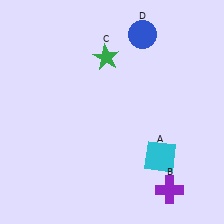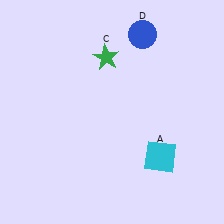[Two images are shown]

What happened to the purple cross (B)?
The purple cross (B) was removed in Image 2. It was in the bottom-right area of Image 1.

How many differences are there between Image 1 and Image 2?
There is 1 difference between the two images.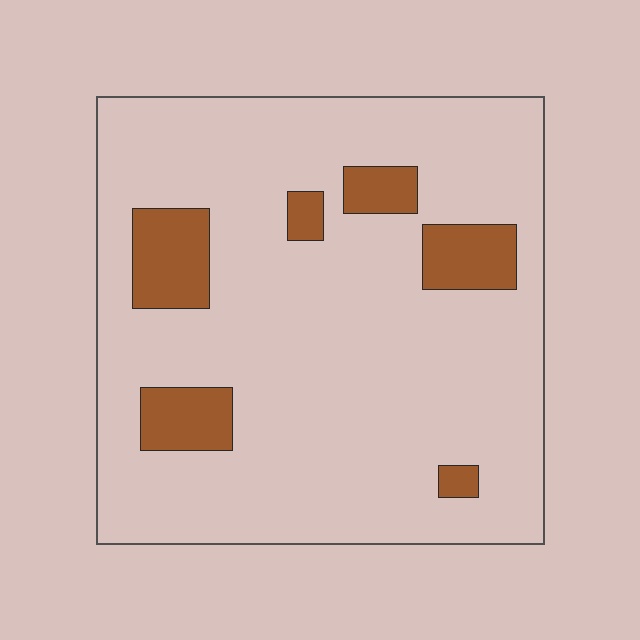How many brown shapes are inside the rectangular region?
6.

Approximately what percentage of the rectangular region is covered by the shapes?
Approximately 15%.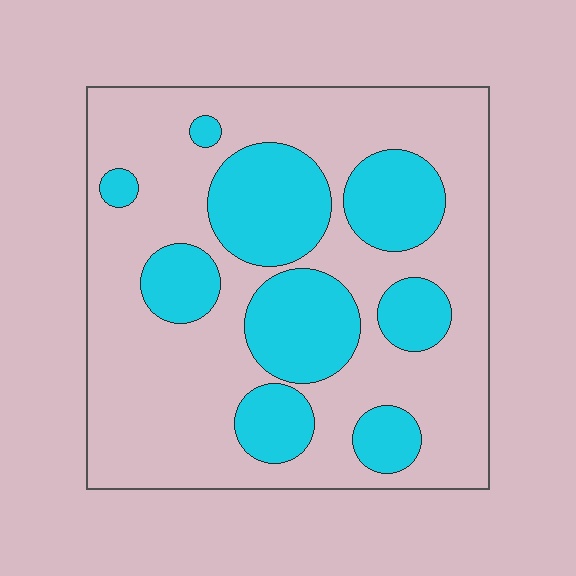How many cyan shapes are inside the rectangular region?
9.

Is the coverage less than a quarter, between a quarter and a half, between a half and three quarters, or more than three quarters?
Between a quarter and a half.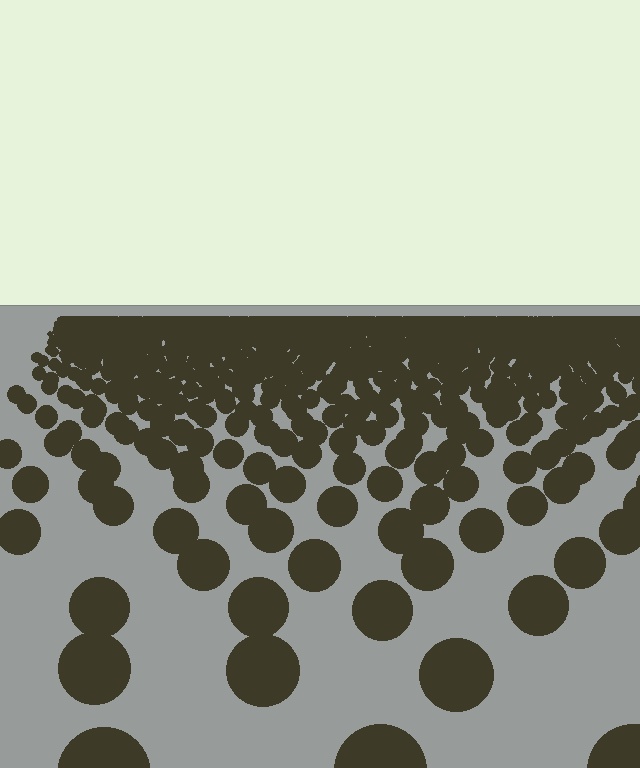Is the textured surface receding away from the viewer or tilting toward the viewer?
The surface is receding away from the viewer. Texture elements get smaller and denser toward the top.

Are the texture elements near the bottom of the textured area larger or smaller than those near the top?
Larger. Near the bottom, elements are closer to the viewer and appear at a bigger on-screen size.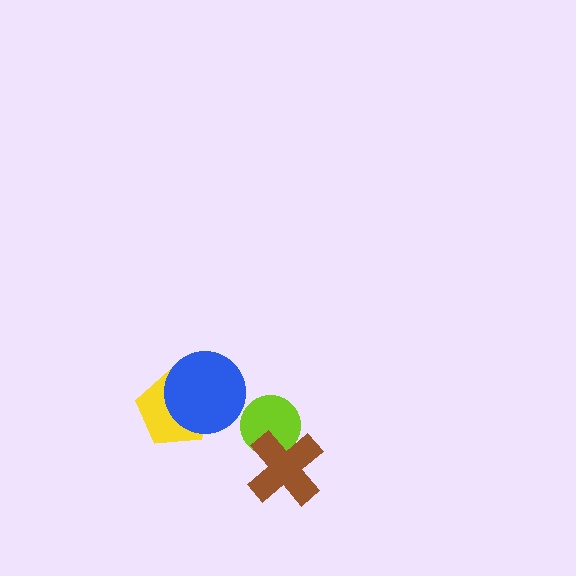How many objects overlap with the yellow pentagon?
1 object overlaps with the yellow pentagon.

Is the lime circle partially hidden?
Yes, it is partially covered by another shape.